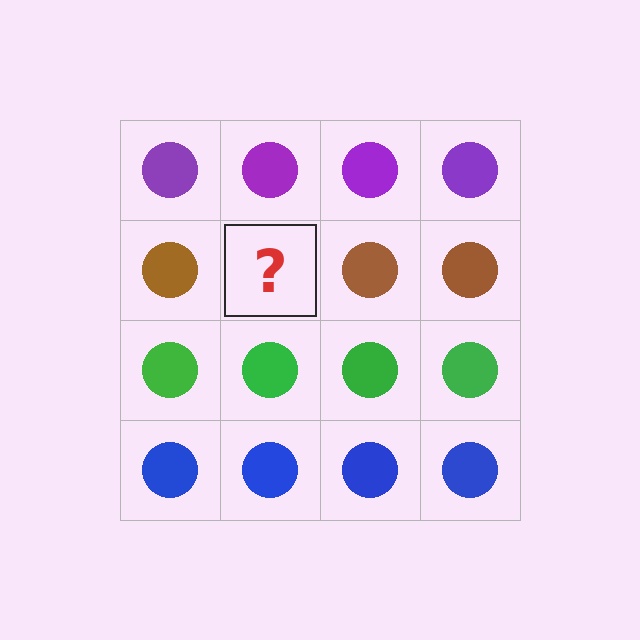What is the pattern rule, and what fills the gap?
The rule is that each row has a consistent color. The gap should be filled with a brown circle.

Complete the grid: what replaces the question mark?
The question mark should be replaced with a brown circle.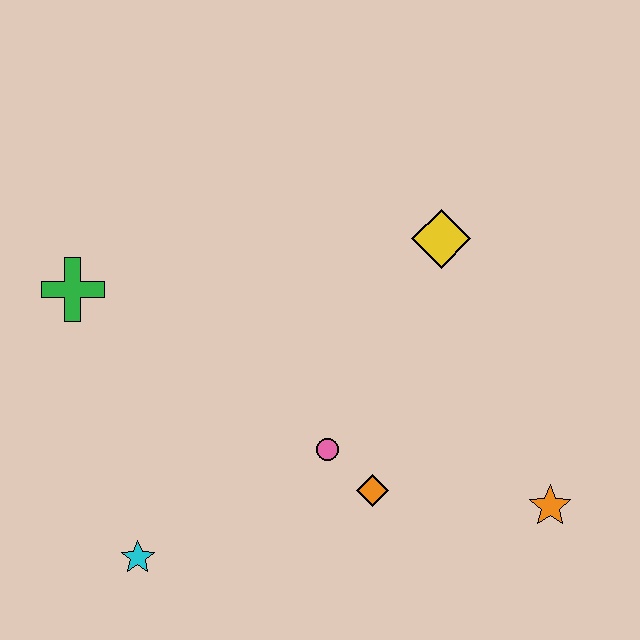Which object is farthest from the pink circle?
The green cross is farthest from the pink circle.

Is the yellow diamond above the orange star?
Yes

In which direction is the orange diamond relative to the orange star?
The orange diamond is to the left of the orange star.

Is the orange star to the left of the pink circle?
No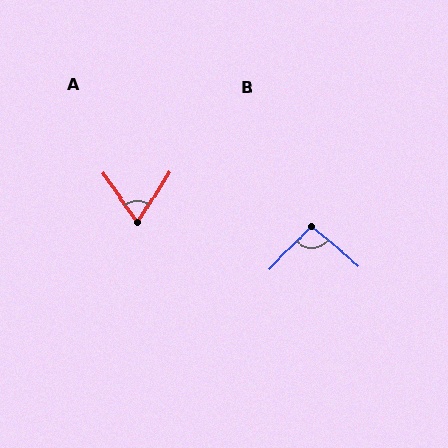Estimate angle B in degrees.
Approximately 94 degrees.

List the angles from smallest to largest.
A (67°), B (94°).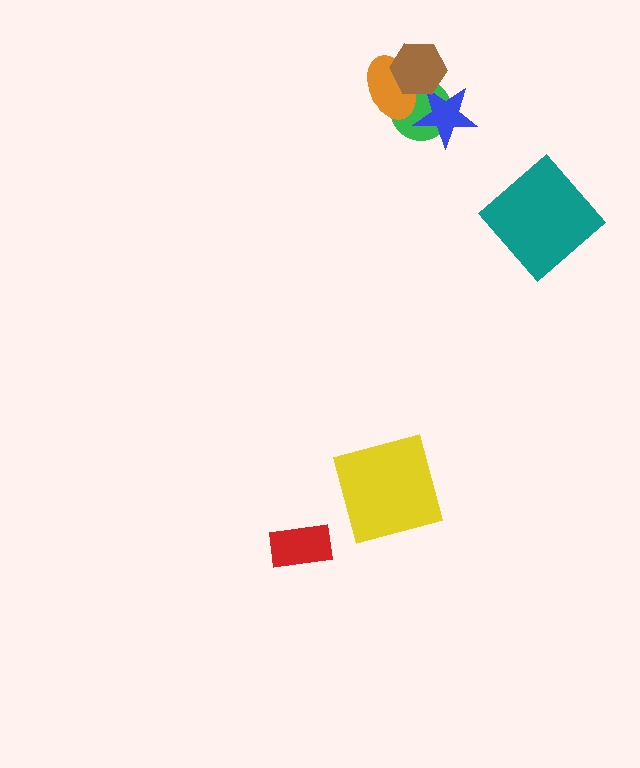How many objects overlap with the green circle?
3 objects overlap with the green circle.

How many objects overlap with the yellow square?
0 objects overlap with the yellow square.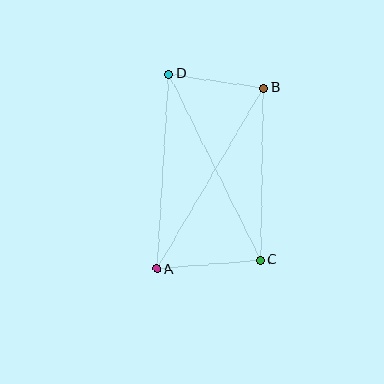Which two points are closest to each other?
Points B and D are closest to each other.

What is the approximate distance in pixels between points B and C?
The distance between B and C is approximately 172 pixels.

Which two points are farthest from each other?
Points A and B are farthest from each other.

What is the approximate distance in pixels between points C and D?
The distance between C and D is approximately 207 pixels.